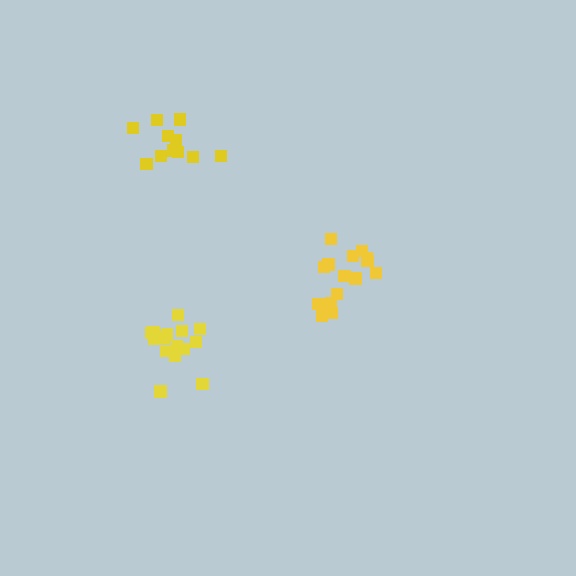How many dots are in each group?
Group 1: 15 dots, Group 2: 15 dots, Group 3: 11 dots (41 total).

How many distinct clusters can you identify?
There are 3 distinct clusters.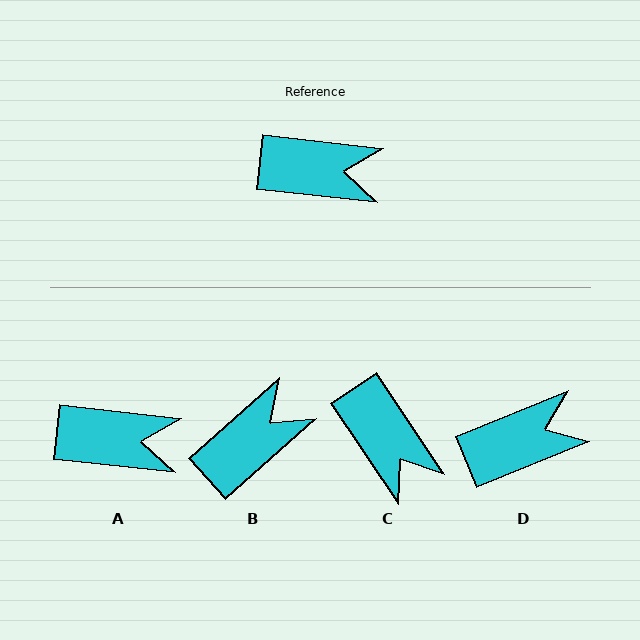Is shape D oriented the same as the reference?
No, it is off by about 28 degrees.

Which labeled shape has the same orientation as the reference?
A.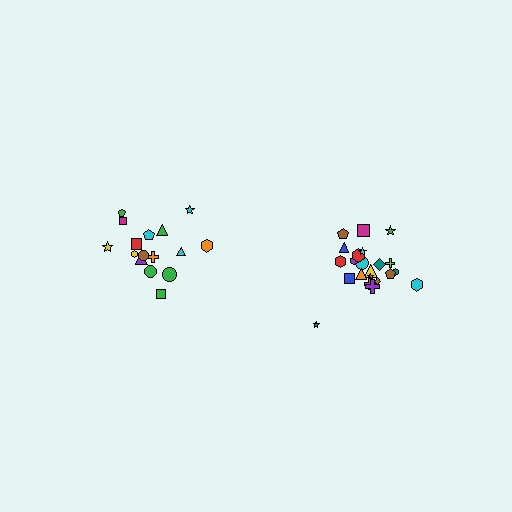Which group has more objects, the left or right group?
The right group.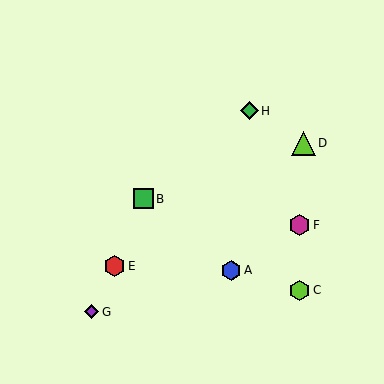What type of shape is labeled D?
Shape D is a lime triangle.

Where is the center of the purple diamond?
The center of the purple diamond is at (92, 312).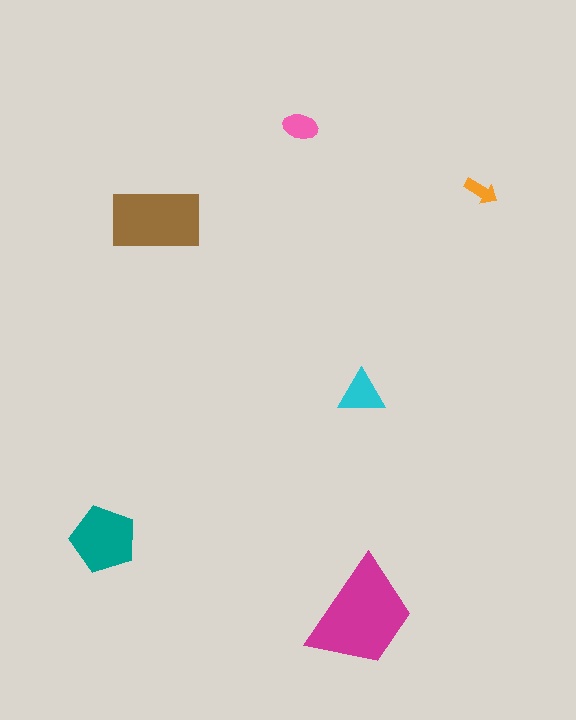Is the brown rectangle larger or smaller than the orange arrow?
Larger.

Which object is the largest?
The magenta trapezoid.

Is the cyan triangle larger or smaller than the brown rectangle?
Smaller.